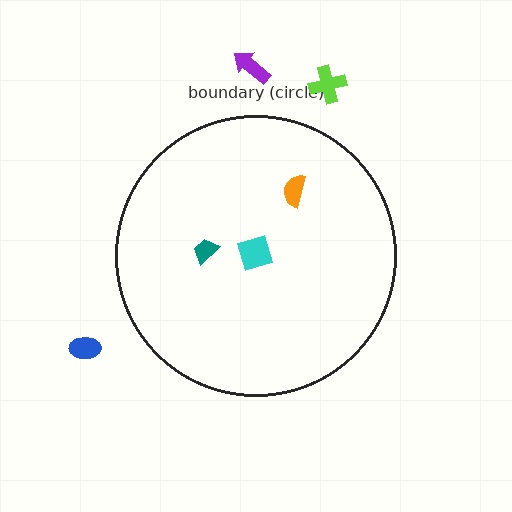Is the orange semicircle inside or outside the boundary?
Inside.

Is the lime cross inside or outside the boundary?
Outside.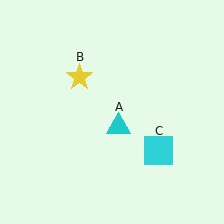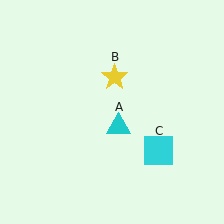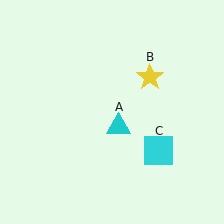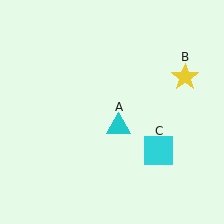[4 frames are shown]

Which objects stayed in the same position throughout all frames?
Cyan triangle (object A) and cyan square (object C) remained stationary.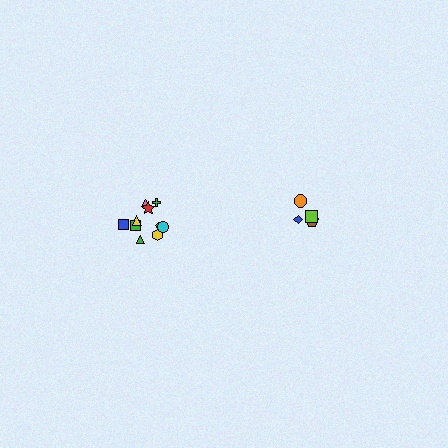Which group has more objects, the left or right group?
The left group.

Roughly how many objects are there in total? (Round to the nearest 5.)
Roughly 15 objects in total.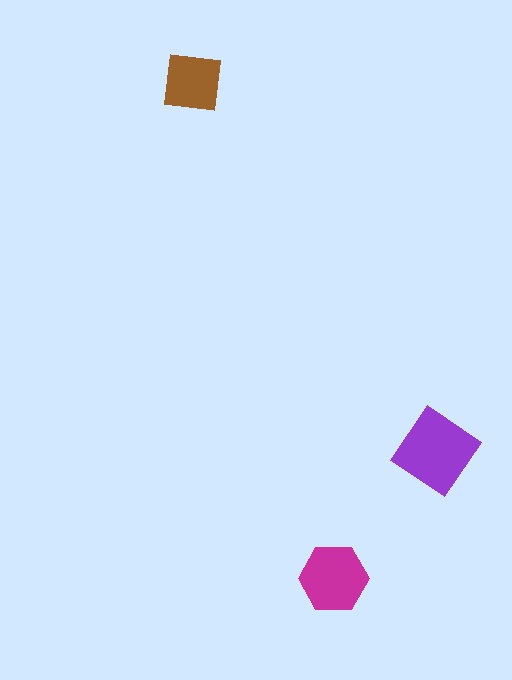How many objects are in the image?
There are 3 objects in the image.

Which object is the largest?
The purple diamond.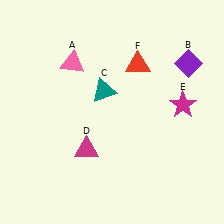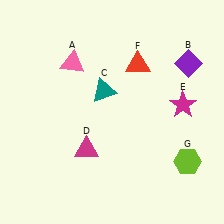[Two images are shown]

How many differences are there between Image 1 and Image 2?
There is 1 difference between the two images.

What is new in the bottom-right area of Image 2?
A lime hexagon (G) was added in the bottom-right area of Image 2.